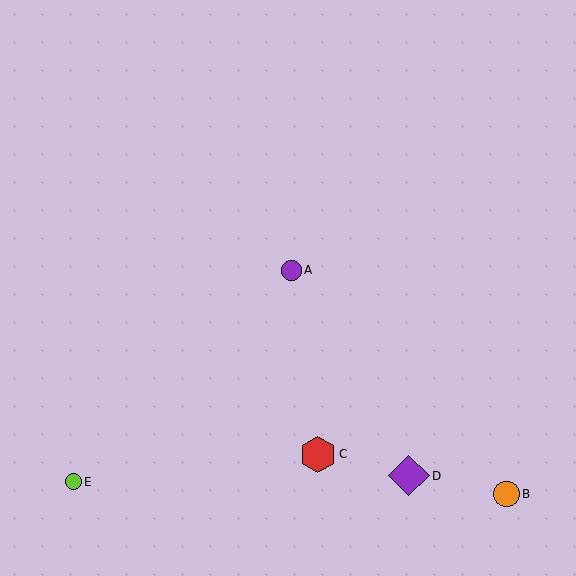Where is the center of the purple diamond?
The center of the purple diamond is at (409, 476).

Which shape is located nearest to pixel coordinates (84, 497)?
The lime circle (labeled E) at (73, 482) is nearest to that location.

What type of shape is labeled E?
Shape E is a lime circle.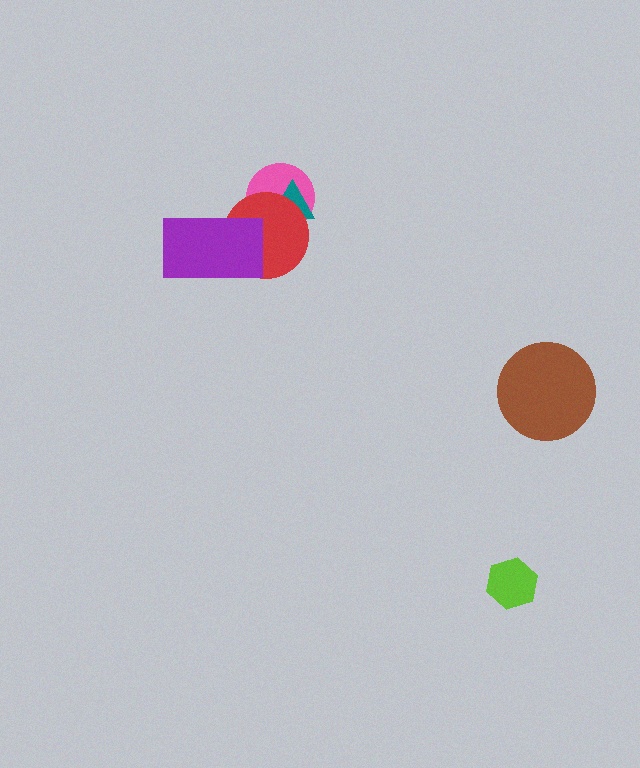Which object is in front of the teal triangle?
The red circle is in front of the teal triangle.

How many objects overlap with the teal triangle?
2 objects overlap with the teal triangle.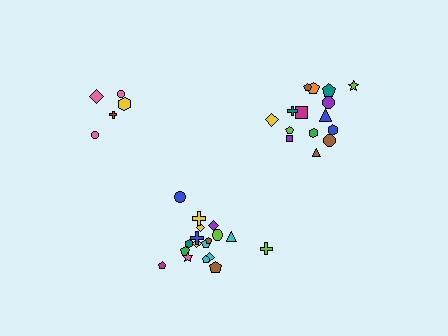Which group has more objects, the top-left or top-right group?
The top-right group.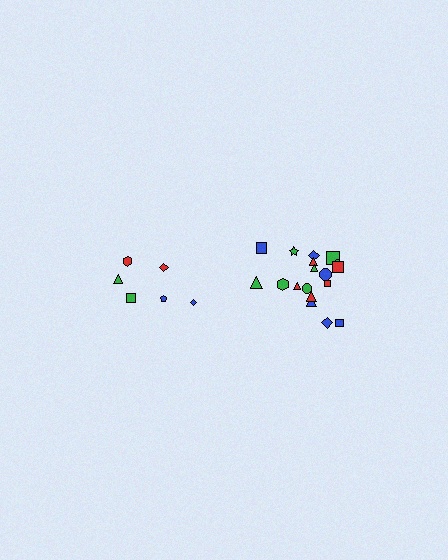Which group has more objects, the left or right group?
The right group.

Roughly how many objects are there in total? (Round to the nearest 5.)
Roughly 25 objects in total.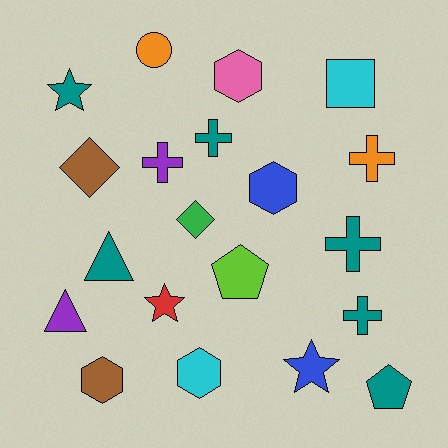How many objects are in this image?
There are 20 objects.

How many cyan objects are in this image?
There are 2 cyan objects.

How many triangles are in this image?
There are 2 triangles.